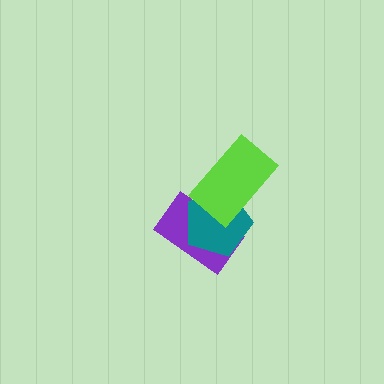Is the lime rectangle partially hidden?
No, no other shape covers it.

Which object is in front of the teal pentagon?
The lime rectangle is in front of the teal pentagon.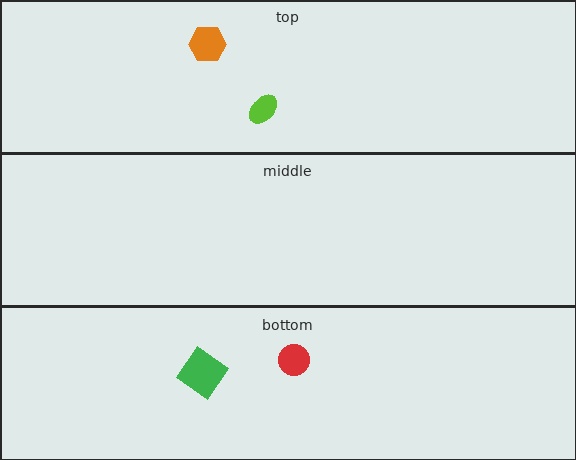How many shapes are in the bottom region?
2.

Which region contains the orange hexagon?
The top region.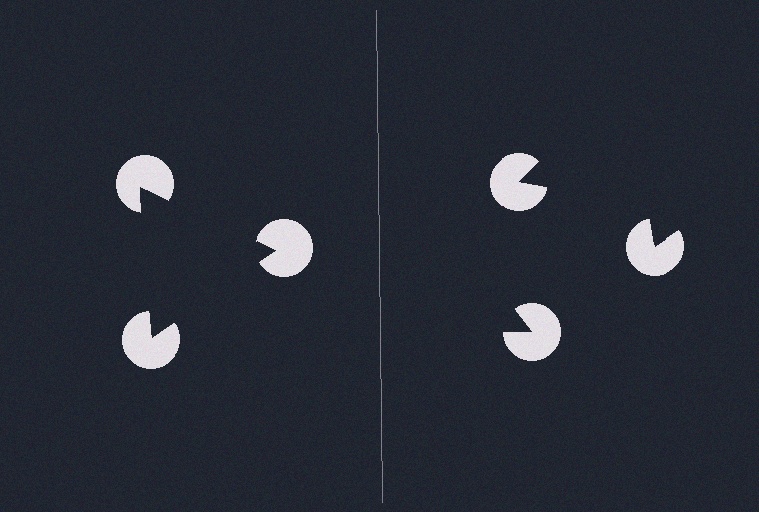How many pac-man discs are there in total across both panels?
6 — 3 on each side.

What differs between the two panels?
The pac-man discs are positioned identically on both sides; only the wedge orientations differ. On the left they align to a triangle; on the right they are misaligned.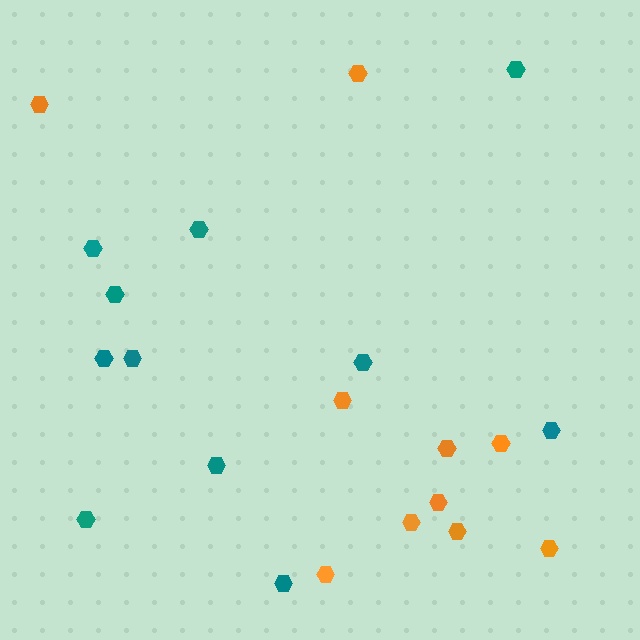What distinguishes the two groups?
There are 2 groups: one group of teal hexagons (11) and one group of orange hexagons (10).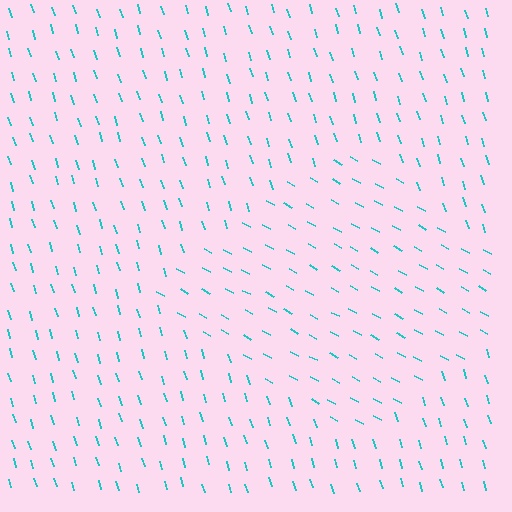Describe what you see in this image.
The image is filled with small cyan line segments. A diamond region in the image has lines oriented differently from the surrounding lines, creating a visible texture boundary.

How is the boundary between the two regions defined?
The boundary is defined purely by a change in line orientation (approximately 45 degrees difference). All lines are the same color and thickness.